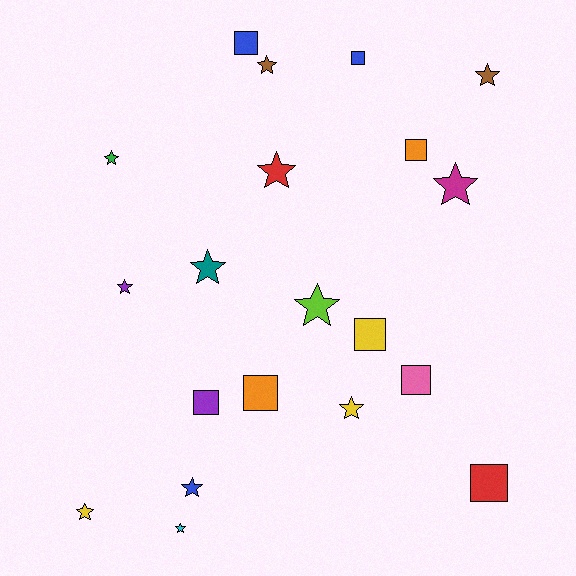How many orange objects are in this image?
There are 2 orange objects.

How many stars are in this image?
There are 12 stars.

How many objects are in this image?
There are 20 objects.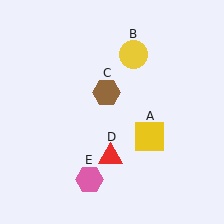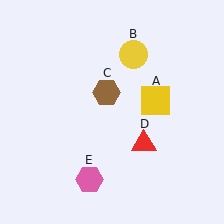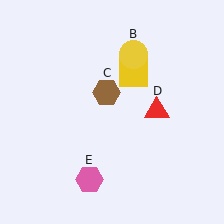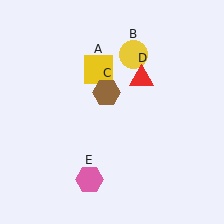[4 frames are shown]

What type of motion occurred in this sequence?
The yellow square (object A), red triangle (object D) rotated counterclockwise around the center of the scene.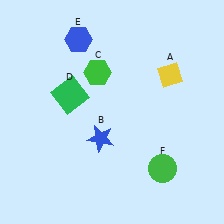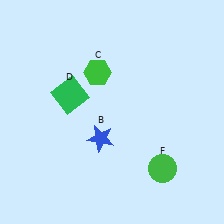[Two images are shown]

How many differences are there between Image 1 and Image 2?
There are 2 differences between the two images.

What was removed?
The blue hexagon (E), the yellow diamond (A) were removed in Image 2.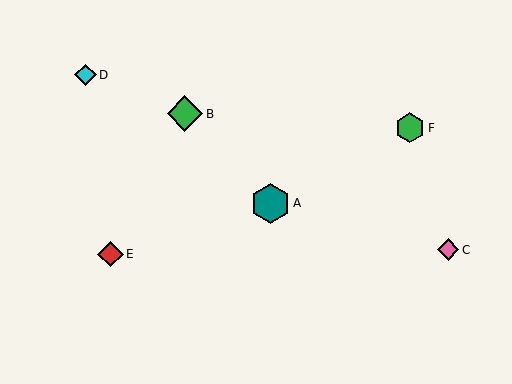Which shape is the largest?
The teal hexagon (labeled A) is the largest.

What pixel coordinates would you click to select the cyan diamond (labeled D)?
Click at (86, 75) to select the cyan diamond D.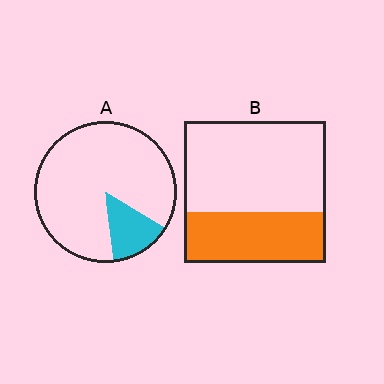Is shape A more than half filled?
No.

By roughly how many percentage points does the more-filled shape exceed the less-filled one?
By roughly 20 percentage points (B over A).